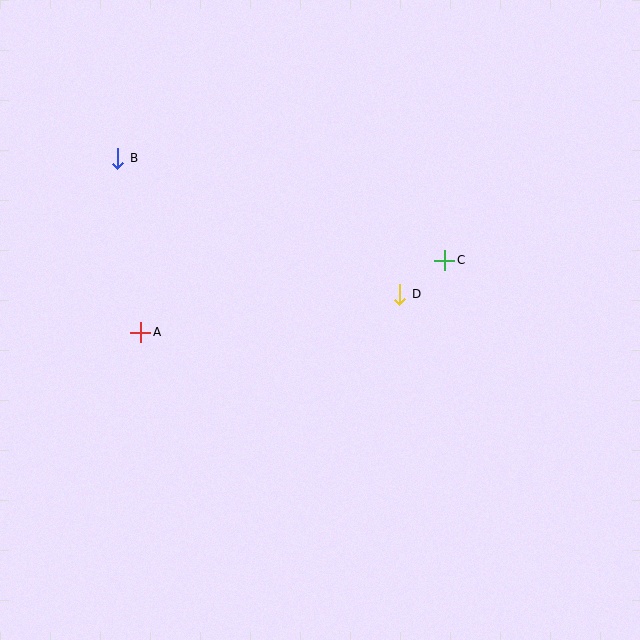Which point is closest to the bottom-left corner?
Point A is closest to the bottom-left corner.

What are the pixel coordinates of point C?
Point C is at (445, 260).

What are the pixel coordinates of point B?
Point B is at (118, 158).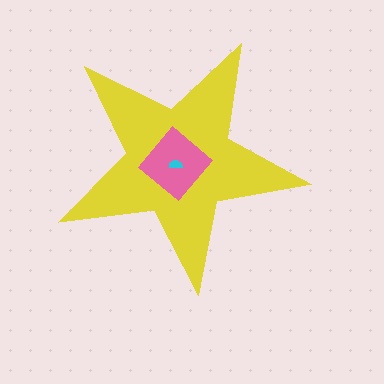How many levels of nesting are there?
3.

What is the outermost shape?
The yellow star.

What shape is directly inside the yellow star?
The pink diamond.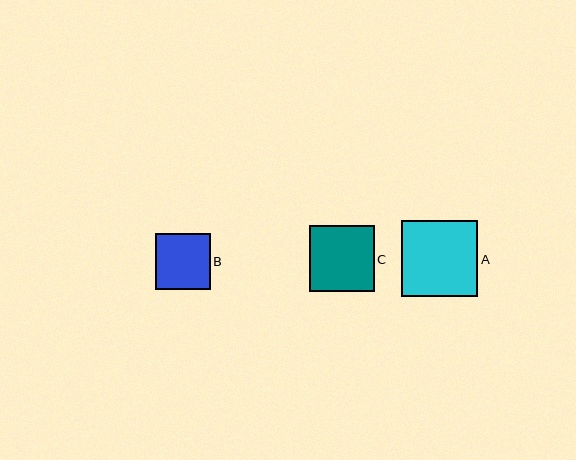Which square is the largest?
Square A is the largest with a size of approximately 76 pixels.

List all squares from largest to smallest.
From largest to smallest: A, C, B.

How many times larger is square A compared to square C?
Square A is approximately 1.2 times the size of square C.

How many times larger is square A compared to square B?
Square A is approximately 1.4 times the size of square B.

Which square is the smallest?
Square B is the smallest with a size of approximately 55 pixels.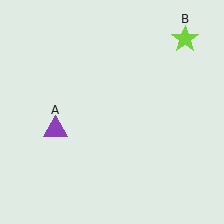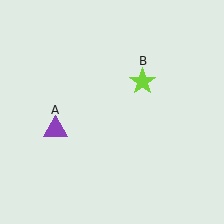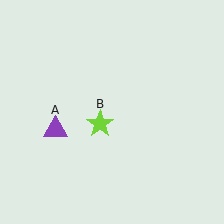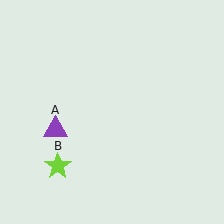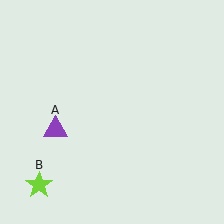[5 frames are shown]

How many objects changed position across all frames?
1 object changed position: lime star (object B).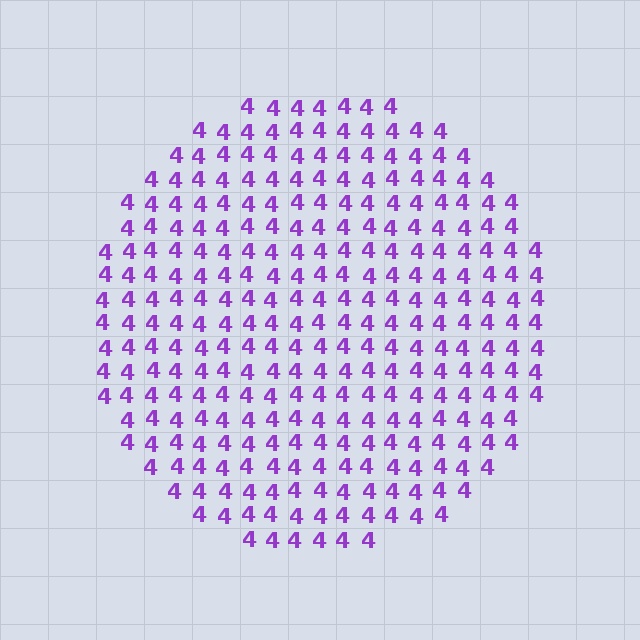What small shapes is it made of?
It is made of small digit 4's.